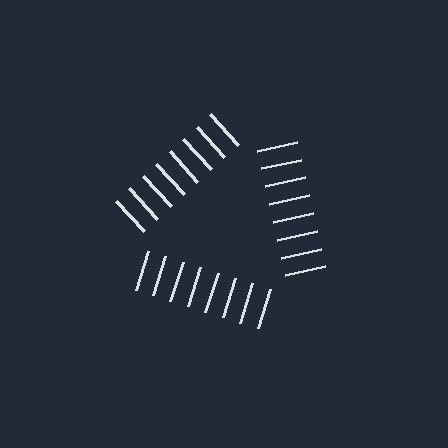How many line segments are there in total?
24 — 8 along each of the 3 edges.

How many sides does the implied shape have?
3 sides — the line-ends trace a triangle.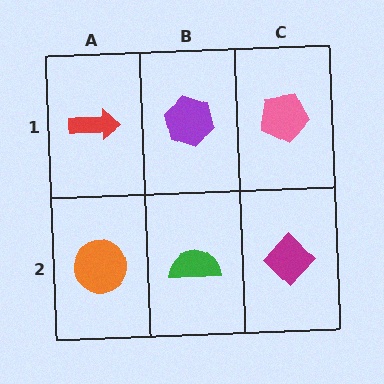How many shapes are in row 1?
3 shapes.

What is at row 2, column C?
A magenta diamond.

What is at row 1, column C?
A pink pentagon.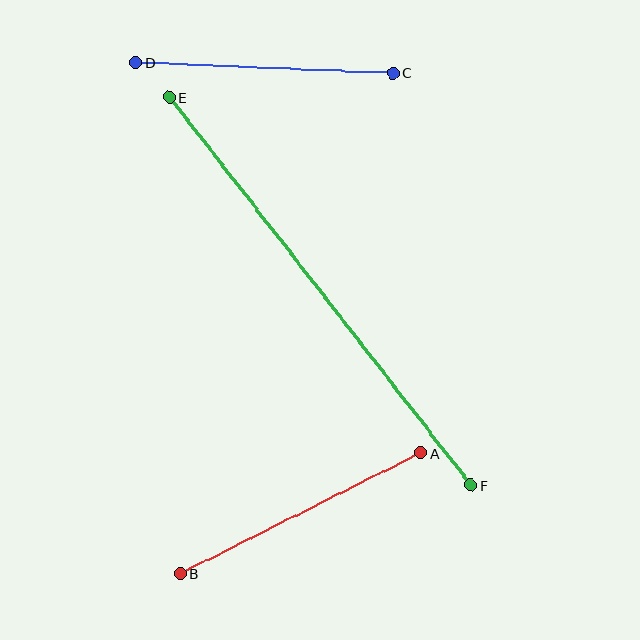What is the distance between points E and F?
The distance is approximately 492 pixels.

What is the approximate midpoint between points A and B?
The midpoint is at approximately (301, 513) pixels.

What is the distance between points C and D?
The distance is approximately 257 pixels.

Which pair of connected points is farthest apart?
Points E and F are farthest apart.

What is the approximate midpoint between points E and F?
The midpoint is at approximately (320, 291) pixels.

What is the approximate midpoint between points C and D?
The midpoint is at approximately (264, 68) pixels.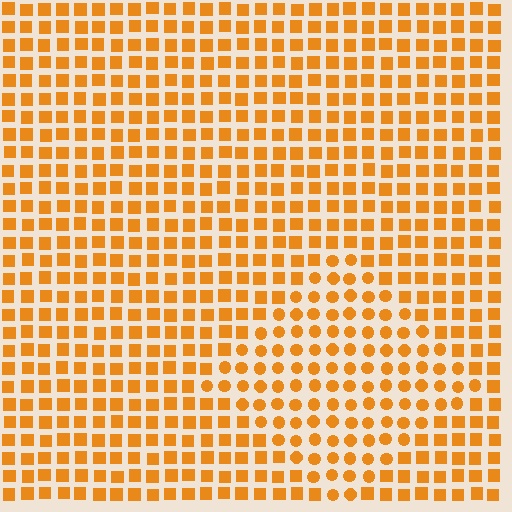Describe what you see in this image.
The image is filled with small orange elements arranged in a uniform grid. A diamond-shaped region contains circles, while the surrounding area contains squares. The boundary is defined purely by the change in element shape.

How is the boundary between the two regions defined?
The boundary is defined by a change in element shape: circles inside vs. squares outside. All elements share the same color and spacing.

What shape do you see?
I see a diamond.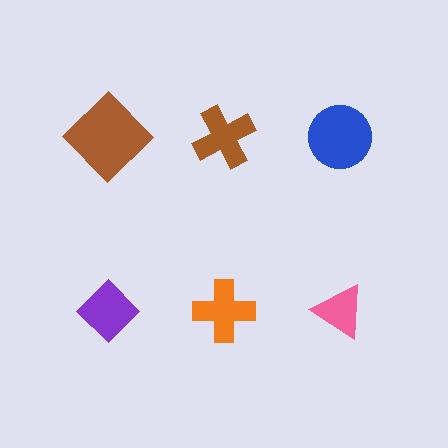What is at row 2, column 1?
A purple diamond.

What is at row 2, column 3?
A pink triangle.